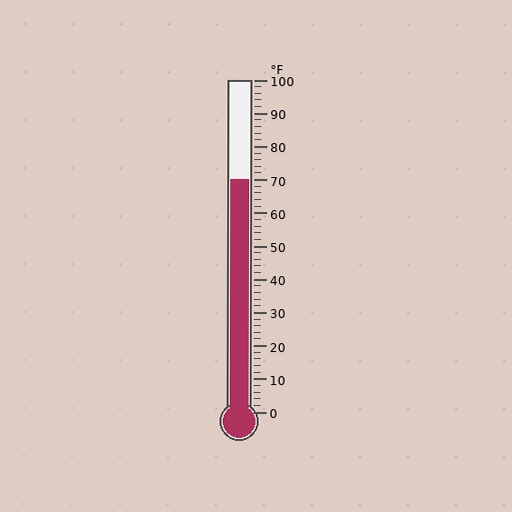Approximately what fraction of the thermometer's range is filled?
The thermometer is filled to approximately 70% of its range.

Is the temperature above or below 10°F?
The temperature is above 10°F.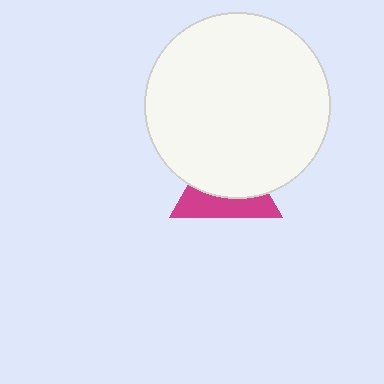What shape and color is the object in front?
The object in front is a white circle.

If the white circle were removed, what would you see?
You would see the complete magenta triangle.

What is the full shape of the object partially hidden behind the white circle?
The partially hidden object is a magenta triangle.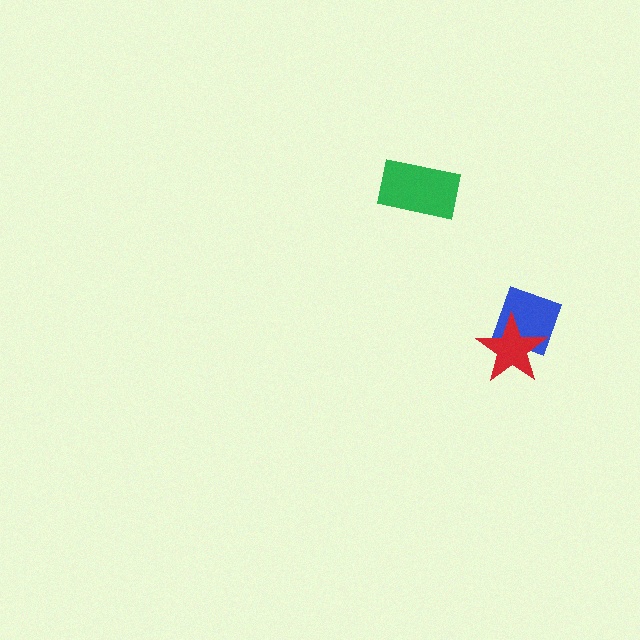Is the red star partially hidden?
No, no other shape covers it.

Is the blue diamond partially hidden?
Yes, it is partially covered by another shape.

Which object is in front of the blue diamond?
The red star is in front of the blue diamond.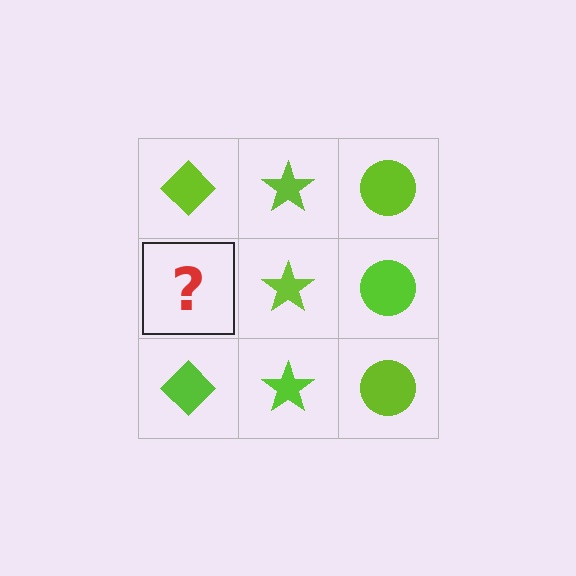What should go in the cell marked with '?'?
The missing cell should contain a lime diamond.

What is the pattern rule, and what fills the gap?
The rule is that each column has a consistent shape. The gap should be filled with a lime diamond.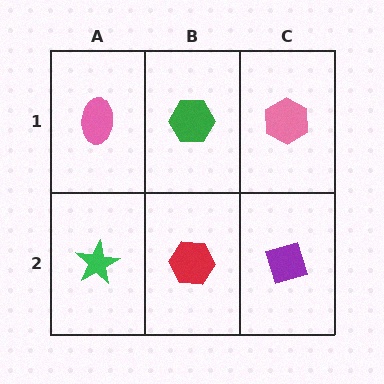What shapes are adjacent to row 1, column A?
A green star (row 2, column A), a green hexagon (row 1, column B).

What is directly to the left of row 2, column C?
A red hexagon.